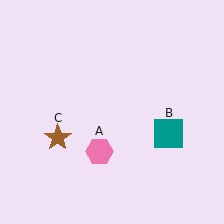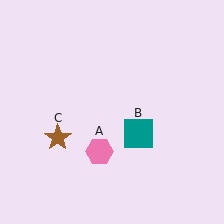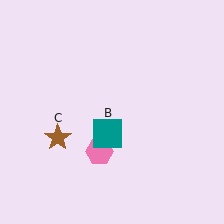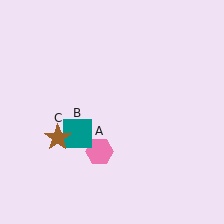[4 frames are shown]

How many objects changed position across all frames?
1 object changed position: teal square (object B).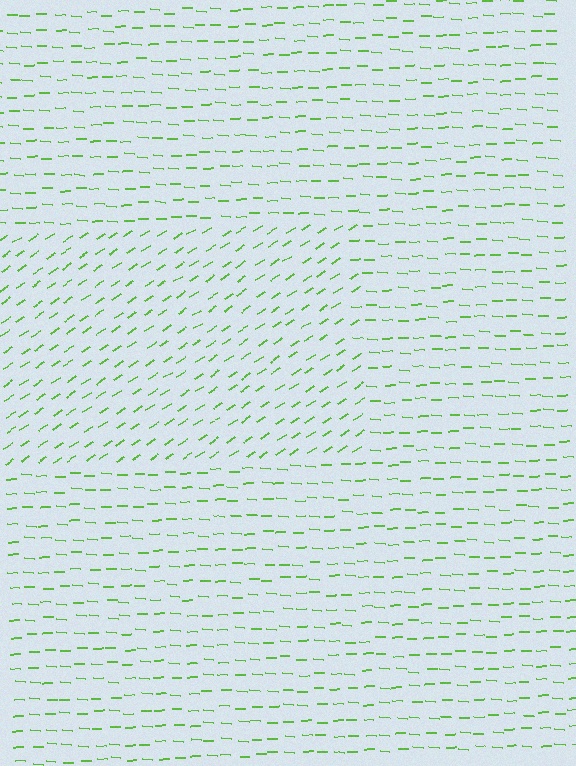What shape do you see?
I see a rectangle.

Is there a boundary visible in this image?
Yes, there is a texture boundary formed by a change in line orientation.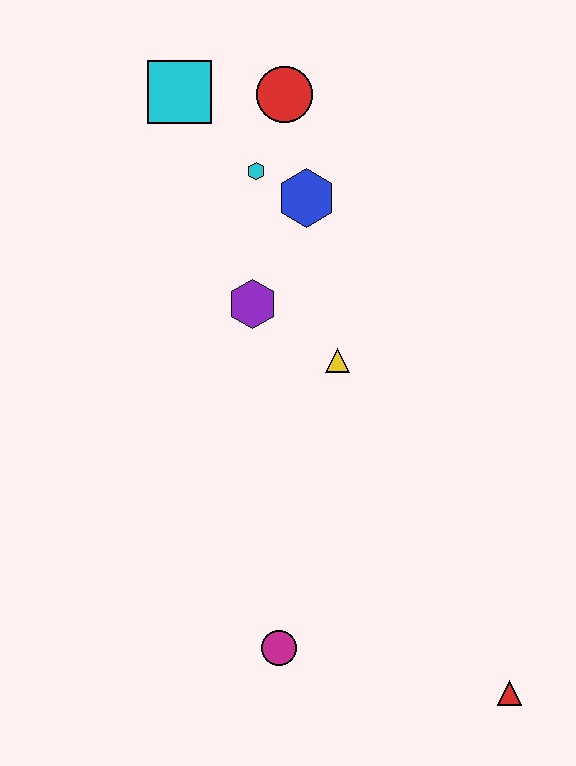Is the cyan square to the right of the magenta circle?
No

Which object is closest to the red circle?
The cyan hexagon is closest to the red circle.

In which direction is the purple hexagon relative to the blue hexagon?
The purple hexagon is below the blue hexagon.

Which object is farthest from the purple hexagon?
The red triangle is farthest from the purple hexagon.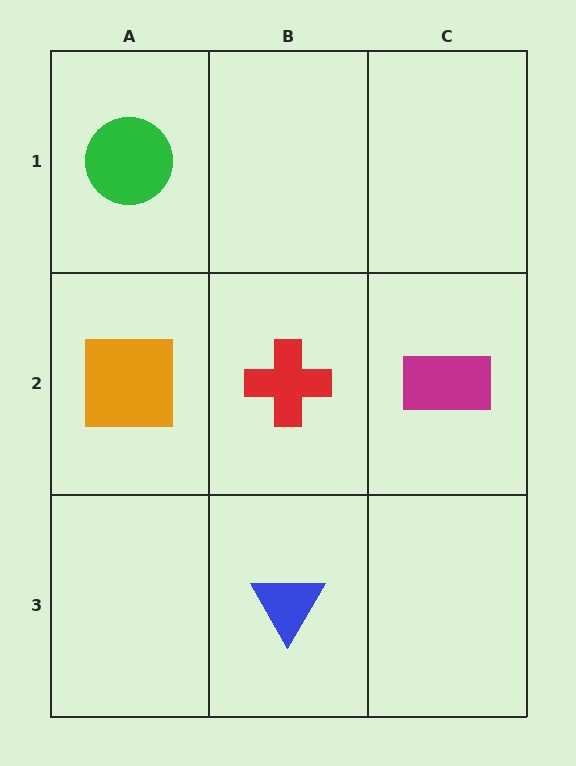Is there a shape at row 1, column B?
No, that cell is empty.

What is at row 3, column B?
A blue triangle.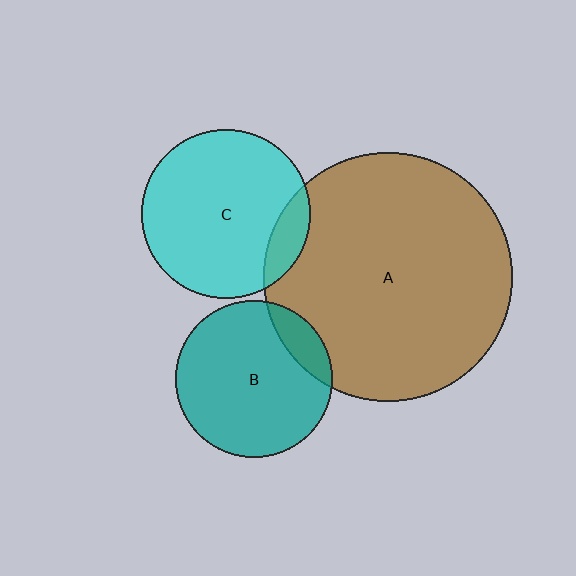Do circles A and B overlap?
Yes.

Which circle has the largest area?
Circle A (brown).